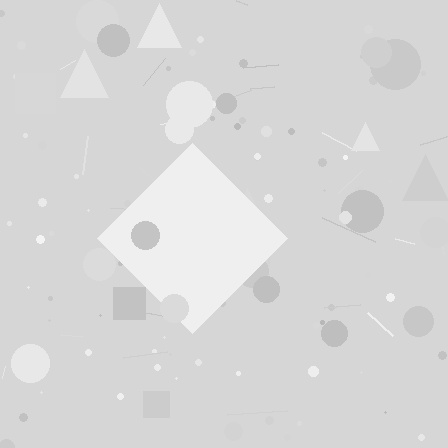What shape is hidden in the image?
A diamond is hidden in the image.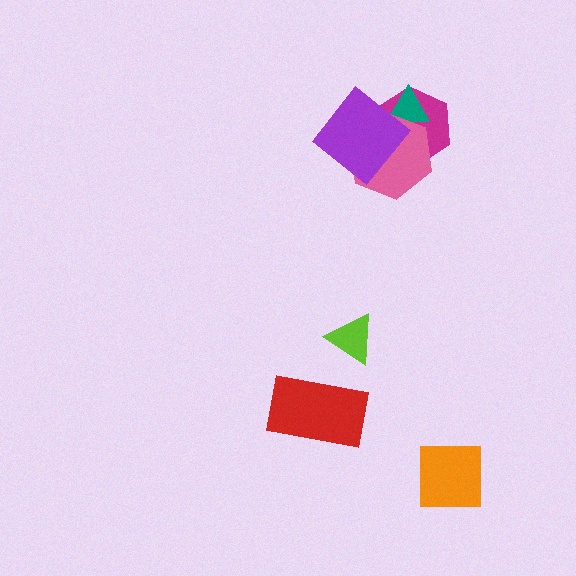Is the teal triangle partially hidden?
Yes, it is partially covered by another shape.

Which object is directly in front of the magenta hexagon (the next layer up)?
The teal triangle is directly in front of the magenta hexagon.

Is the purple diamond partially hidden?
No, no other shape covers it.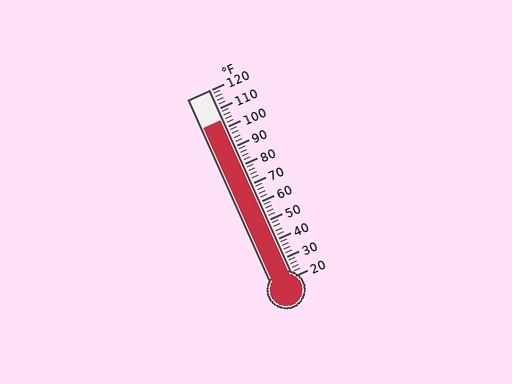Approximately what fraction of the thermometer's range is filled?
The thermometer is filled to approximately 85% of its range.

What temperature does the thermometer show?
The thermometer shows approximately 104°F.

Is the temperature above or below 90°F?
The temperature is above 90°F.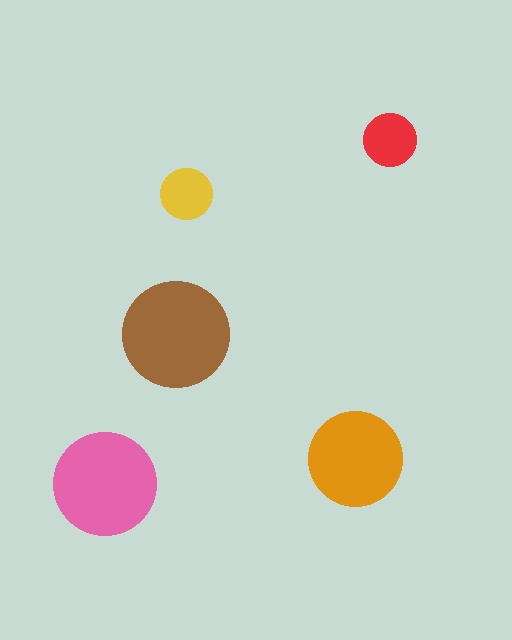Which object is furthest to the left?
The pink circle is leftmost.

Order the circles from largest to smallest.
the brown one, the pink one, the orange one, the red one, the yellow one.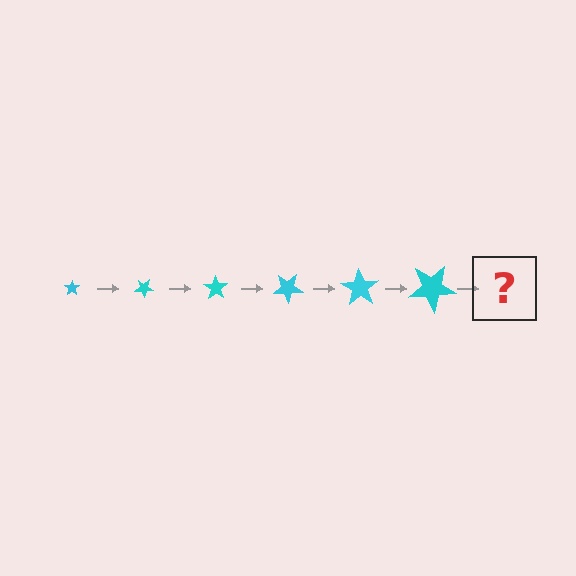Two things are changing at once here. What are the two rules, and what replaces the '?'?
The two rules are that the star grows larger each step and it rotates 35 degrees each step. The '?' should be a star, larger than the previous one and rotated 210 degrees from the start.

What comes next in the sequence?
The next element should be a star, larger than the previous one and rotated 210 degrees from the start.